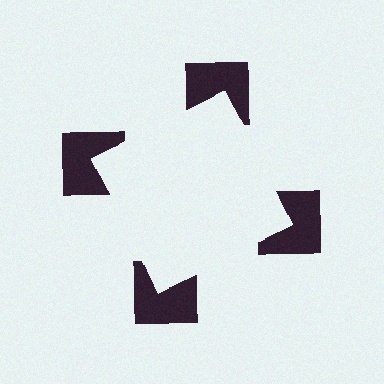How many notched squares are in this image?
There are 4 — one at each vertex of the illusory square.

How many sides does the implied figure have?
4 sides.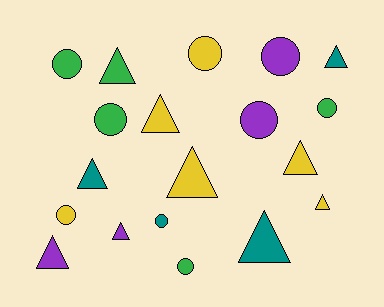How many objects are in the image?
There are 19 objects.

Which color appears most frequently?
Yellow, with 6 objects.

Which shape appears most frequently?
Triangle, with 10 objects.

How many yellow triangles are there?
There are 4 yellow triangles.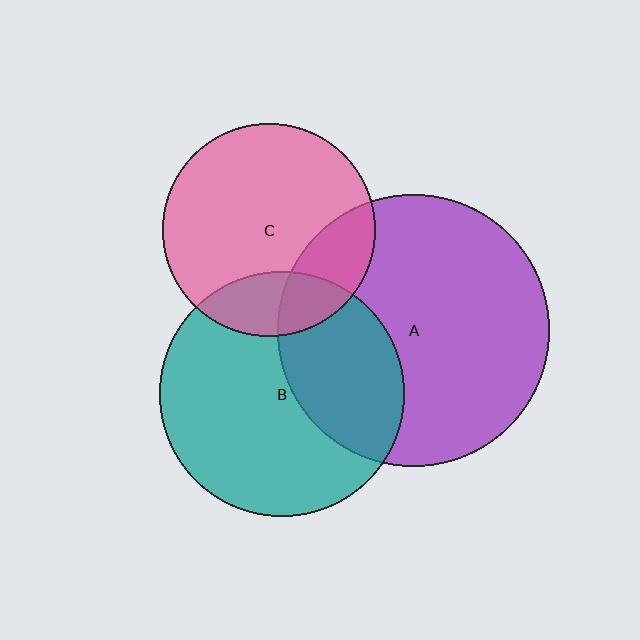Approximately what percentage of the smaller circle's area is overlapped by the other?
Approximately 20%.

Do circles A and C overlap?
Yes.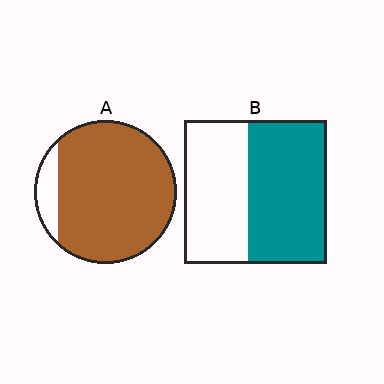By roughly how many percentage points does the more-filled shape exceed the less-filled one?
By roughly 35 percentage points (A over B).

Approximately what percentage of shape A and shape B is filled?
A is approximately 90% and B is approximately 55%.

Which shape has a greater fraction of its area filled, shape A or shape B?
Shape A.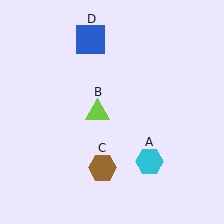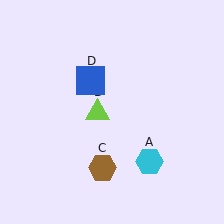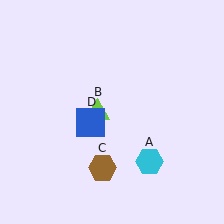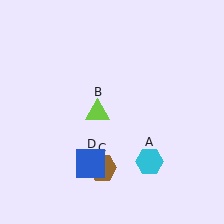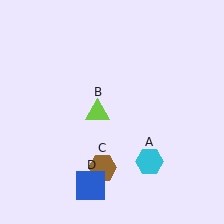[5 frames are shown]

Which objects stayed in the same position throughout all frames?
Cyan hexagon (object A) and lime triangle (object B) and brown hexagon (object C) remained stationary.